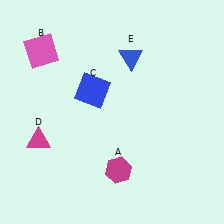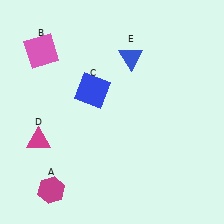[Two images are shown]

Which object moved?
The magenta hexagon (A) moved left.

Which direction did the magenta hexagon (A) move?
The magenta hexagon (A) moved left.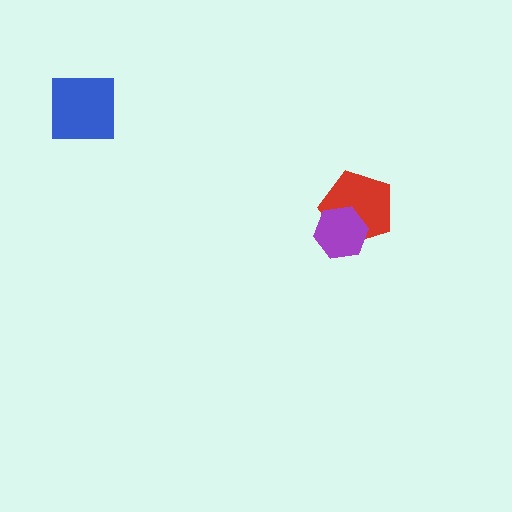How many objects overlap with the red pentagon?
1 object overlaps with the red pentagon.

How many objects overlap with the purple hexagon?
1 object overlaps with the purple hexagon.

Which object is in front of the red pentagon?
The purple hexagon is in front of the red pentagon.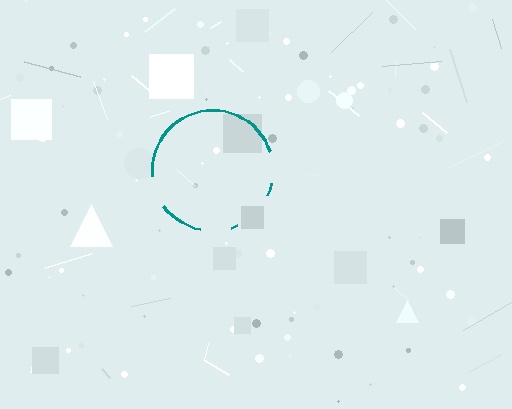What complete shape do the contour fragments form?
The contour fragments form a circle.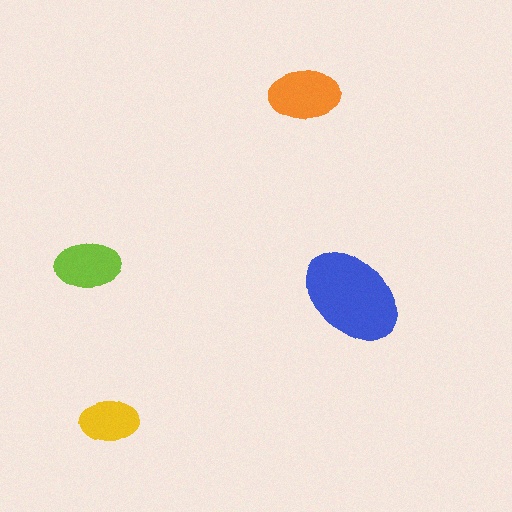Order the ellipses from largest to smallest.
the blue one, the orange one, the lime one, the yellow one.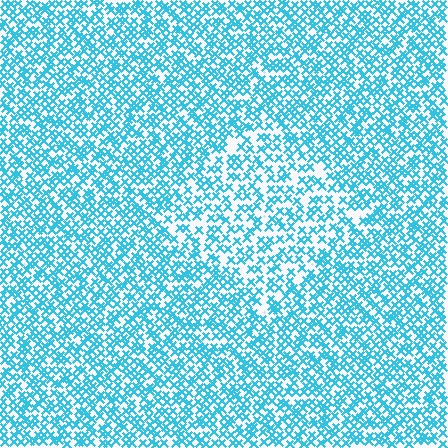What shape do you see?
I see a diamond.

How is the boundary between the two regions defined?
The boundary is defined by a change in element density (approximately 1.6x ratio). All elements are the same color, size, and shape.